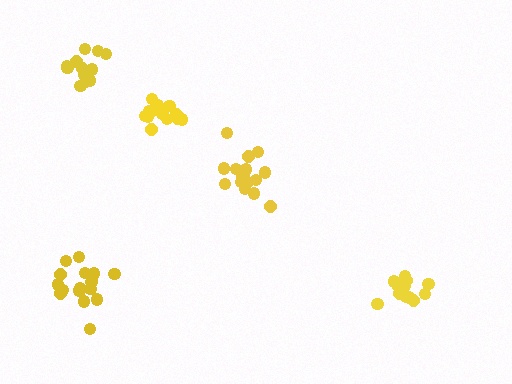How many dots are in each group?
Group 1: 18 dots, Group 2: 18 dots, Group 3: 12 dots, Group 4: 15 dots, Group 5: 12 dots (75 total).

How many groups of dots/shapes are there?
There are 5 groups.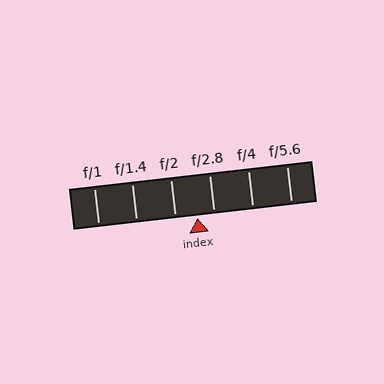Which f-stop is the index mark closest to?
The index mark is closest to f/2.8.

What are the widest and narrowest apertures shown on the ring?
The widest aperture shown is f/1 and the narrowest is f/5.6.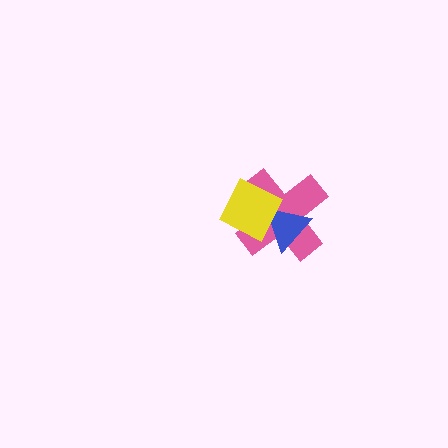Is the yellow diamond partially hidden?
No, no other shape covers it.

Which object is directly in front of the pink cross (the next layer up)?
The blue triangle is directly in front of the pink cross.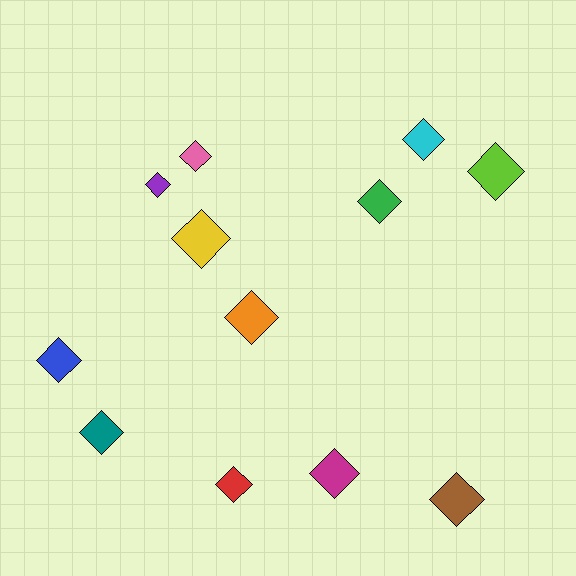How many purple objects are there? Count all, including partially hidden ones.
There is 1 purple object.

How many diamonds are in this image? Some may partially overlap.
There are 12 diamonds.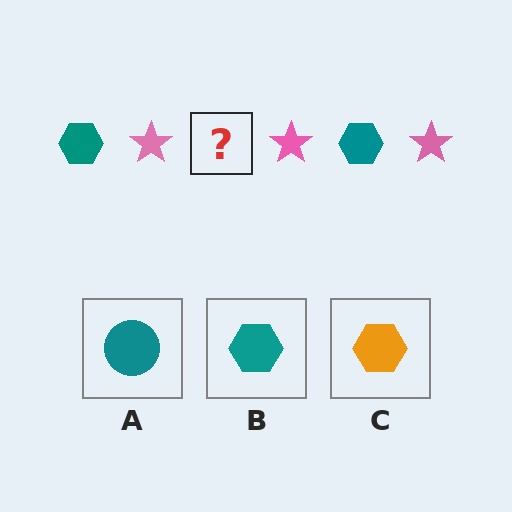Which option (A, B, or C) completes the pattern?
B.